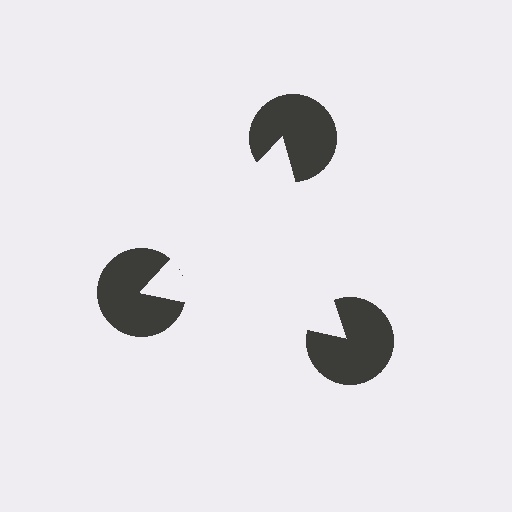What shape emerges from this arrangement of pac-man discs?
An illusory triangle — its edges are inferred from the aligned wedge cuts in the pac-man discs, not physically drawn.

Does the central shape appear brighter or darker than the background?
It typically appears slightly brighter than the background, even though no actual brightness change is drawn.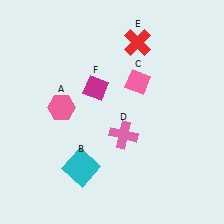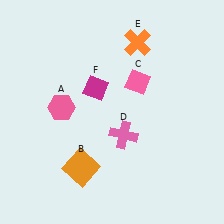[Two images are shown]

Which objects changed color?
B changed from cyan to orange. E changed from red to orange.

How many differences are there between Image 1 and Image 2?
There are 2 differences between the two images.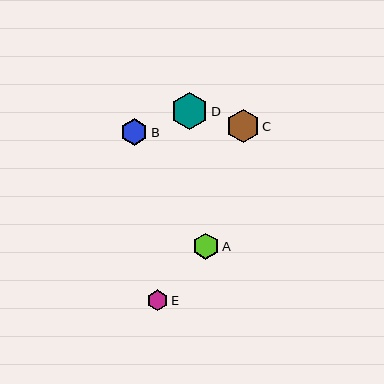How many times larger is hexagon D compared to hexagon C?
Hexagon D is approximately 1.1 times the size of hexagon C.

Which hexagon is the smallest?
Hexagon E is the smallest with a size of approximately 21 pixels.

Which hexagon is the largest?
Hexagon D is the largest with a size of approximately 37 pixels.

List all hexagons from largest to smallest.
From largest to smallest: D, C, B, A, E.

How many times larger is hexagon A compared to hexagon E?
Hexagon A is approximately 1.2 times the size of hexagon E.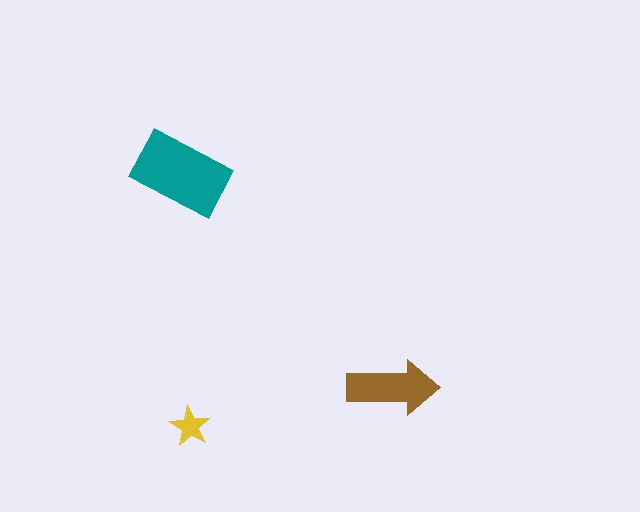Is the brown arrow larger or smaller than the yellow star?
Larger.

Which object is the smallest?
The yellow star.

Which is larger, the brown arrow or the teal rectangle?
The teal rectangle.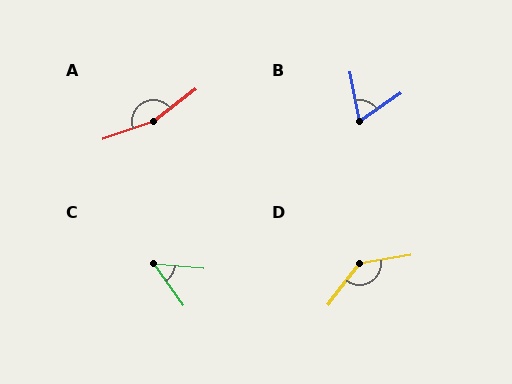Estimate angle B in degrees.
Approximately 66 degrees.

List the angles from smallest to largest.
C (50°), B (66°), D (136°), A (161°).